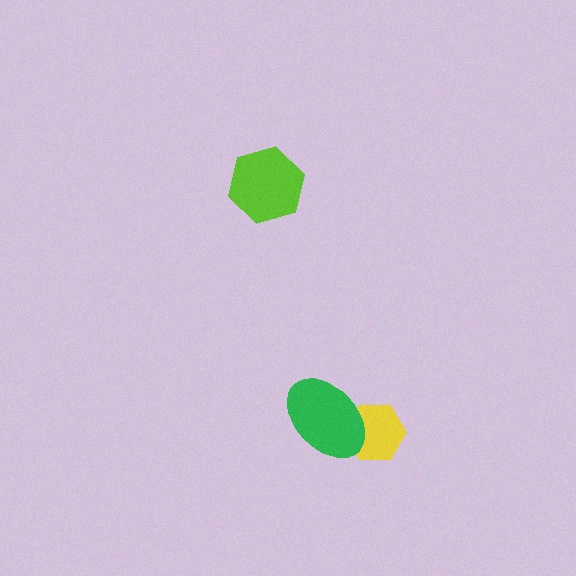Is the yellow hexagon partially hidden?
Yes, it is partially covered by another shape.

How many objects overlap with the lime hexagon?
0 objects overlap with the lime hexagon.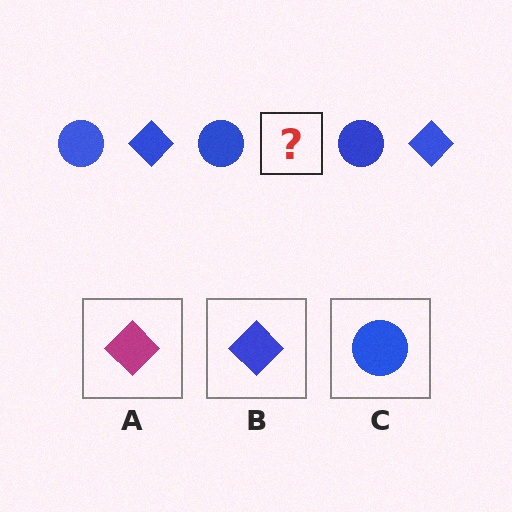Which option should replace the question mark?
Option B.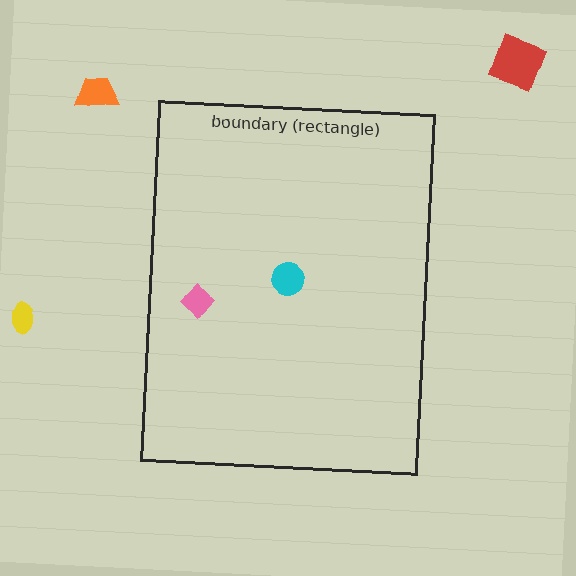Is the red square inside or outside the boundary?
Outside.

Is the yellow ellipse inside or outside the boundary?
Outside.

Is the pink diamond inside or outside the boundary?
Inside.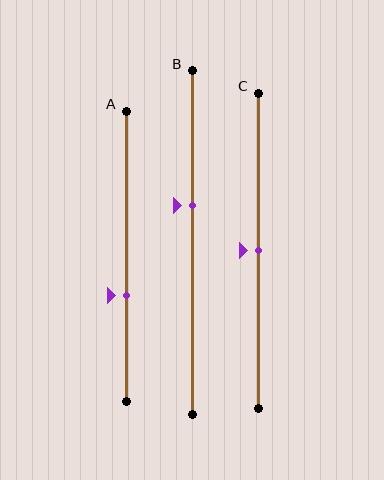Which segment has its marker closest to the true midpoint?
Segment C has its marker closest to the true midpoint.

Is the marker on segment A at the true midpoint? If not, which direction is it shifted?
No, the marker on segment A is shifted downward by about 13% of the segment length.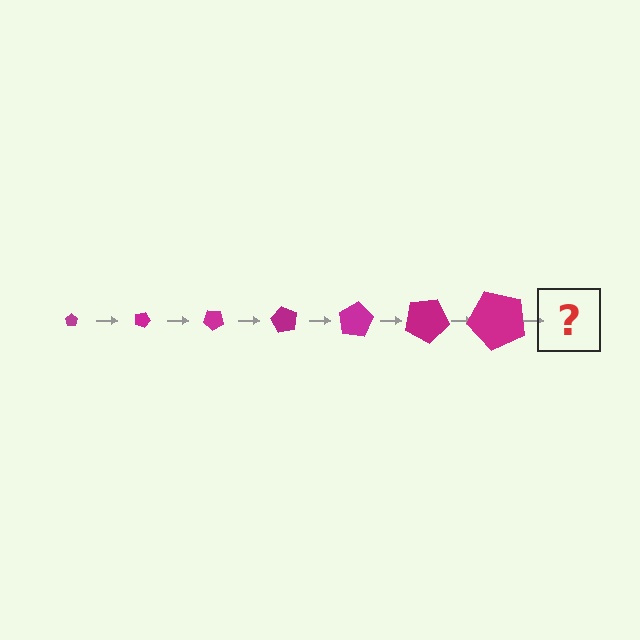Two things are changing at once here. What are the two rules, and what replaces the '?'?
The two rules are that the pentagon grows larger each step and it rotates 20 degrees each step. The '?' should be a pentagon, larger than the previous one and rotated 140 degrees from the start.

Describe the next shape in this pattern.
It should be a pentagon, larger than the previous one and rotated 140 degrees from the start.